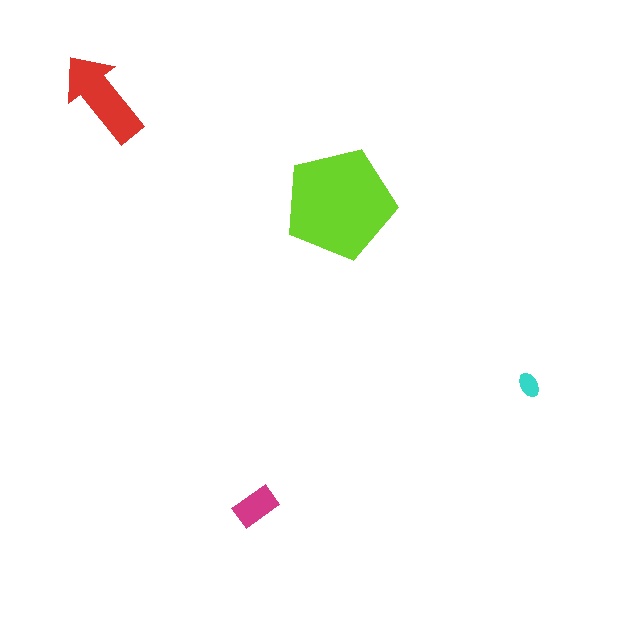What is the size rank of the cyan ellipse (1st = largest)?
4th.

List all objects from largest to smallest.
The lime pentagon, the red arrow, the magenta rectangle, the cyan ellipse.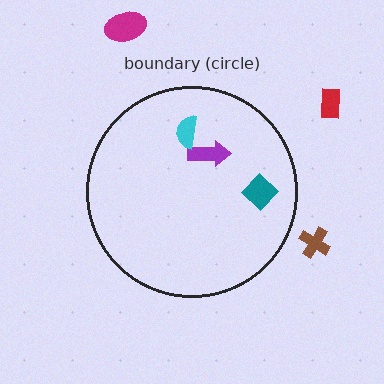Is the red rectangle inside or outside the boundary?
Outside.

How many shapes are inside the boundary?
3 inside, 3 outside.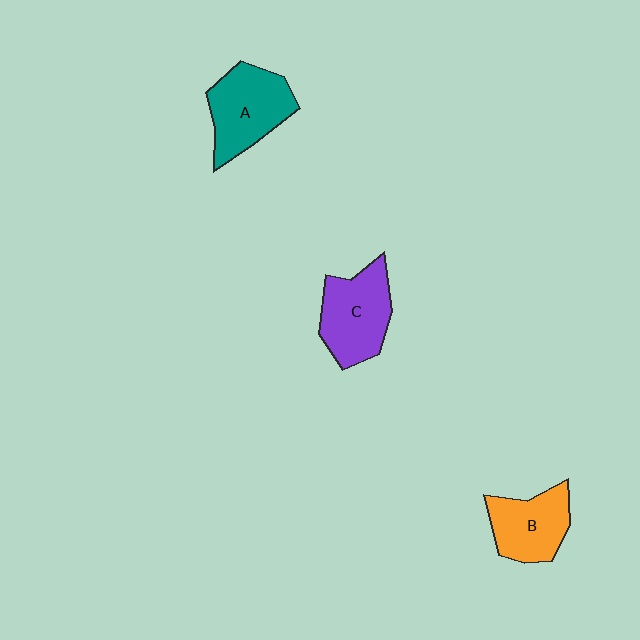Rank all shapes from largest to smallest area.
From largest to smallest: A (teal), C (purple), B (orange).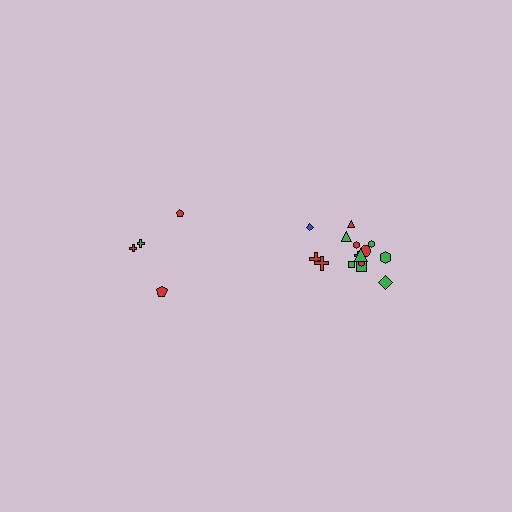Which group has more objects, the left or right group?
The right group.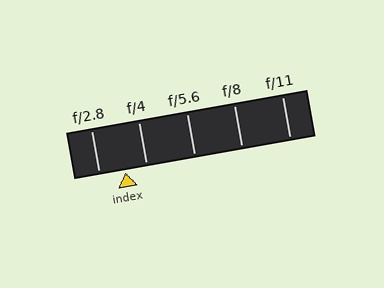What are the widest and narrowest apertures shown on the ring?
The widest aperture shown is f/2.8 and the narrowest is f/11.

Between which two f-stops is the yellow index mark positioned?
The index mark is between f/2.8 and f/4.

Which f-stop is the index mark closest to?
The index mark is closest to f/4.